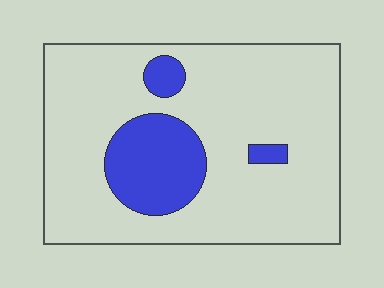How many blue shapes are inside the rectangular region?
3.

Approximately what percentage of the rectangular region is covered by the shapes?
Approximately 20%.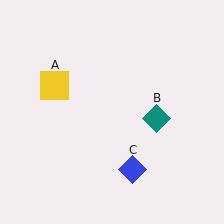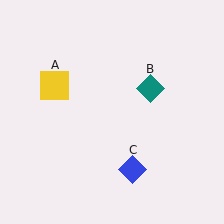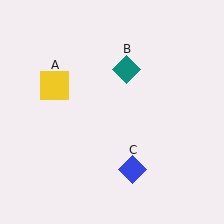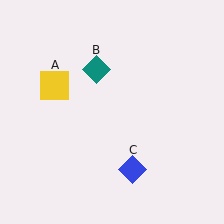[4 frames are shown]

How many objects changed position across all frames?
1 object changed position: teal diamond (object B).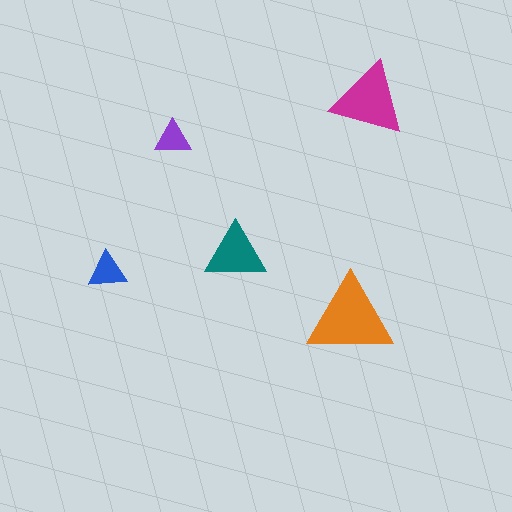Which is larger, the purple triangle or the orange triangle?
The orange one.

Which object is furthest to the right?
The magenta triangle is rightmost.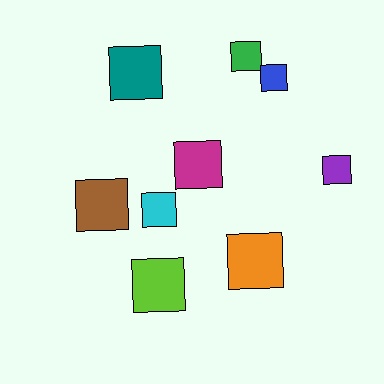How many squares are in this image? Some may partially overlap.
There are 9 squares.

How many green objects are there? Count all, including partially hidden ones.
There is 1 green object.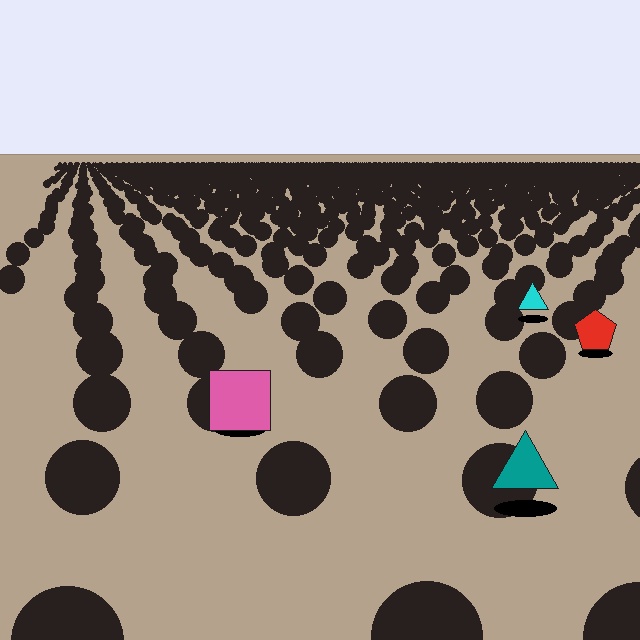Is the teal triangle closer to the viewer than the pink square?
Yes. The teal triangle is closer — you can tell from the texture gradient: the ground texture is coarser near it.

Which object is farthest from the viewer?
The cyan triangle is farthest from the viewer. It appears smaller and the ground texture around it is denser.